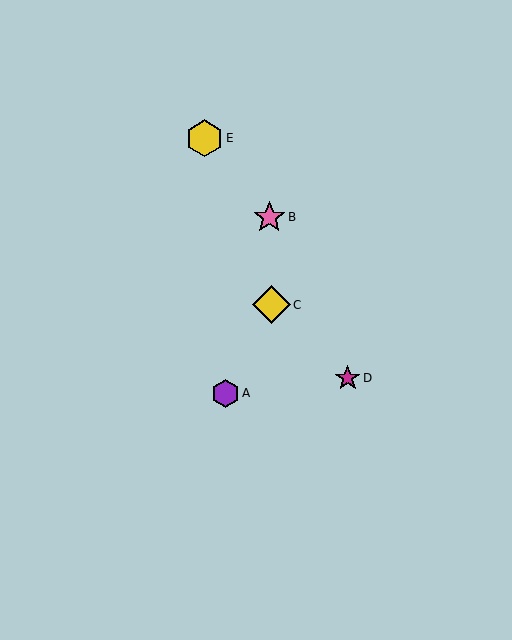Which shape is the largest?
The yellow diamond (labeled C) is the largest.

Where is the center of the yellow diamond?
The center of the yellow diamond is at (271, 305).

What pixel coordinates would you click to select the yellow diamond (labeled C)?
Click at (271, 305) to select the yellow diamond C.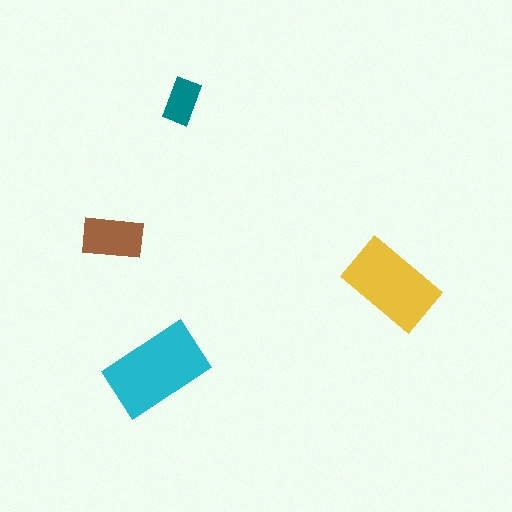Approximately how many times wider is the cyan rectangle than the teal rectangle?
About 2 times wider.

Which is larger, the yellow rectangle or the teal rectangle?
The yellow one.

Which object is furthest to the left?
The brown rectangle is leftmost.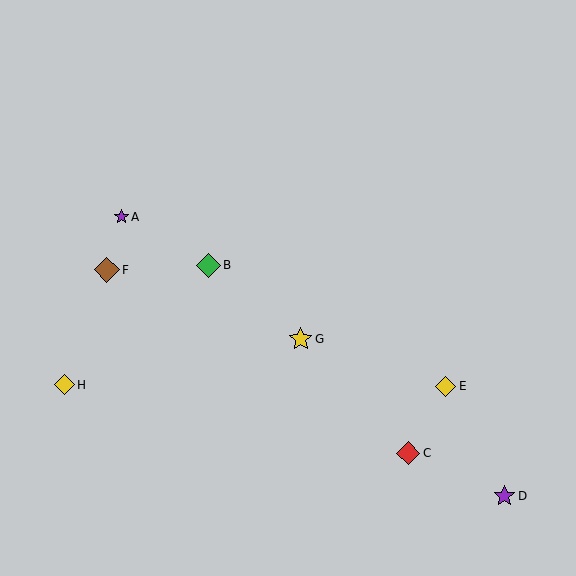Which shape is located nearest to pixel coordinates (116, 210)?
The purple star (labeled A) at (121, 217) is nearest to that location.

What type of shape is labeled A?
Shape A is a purple star.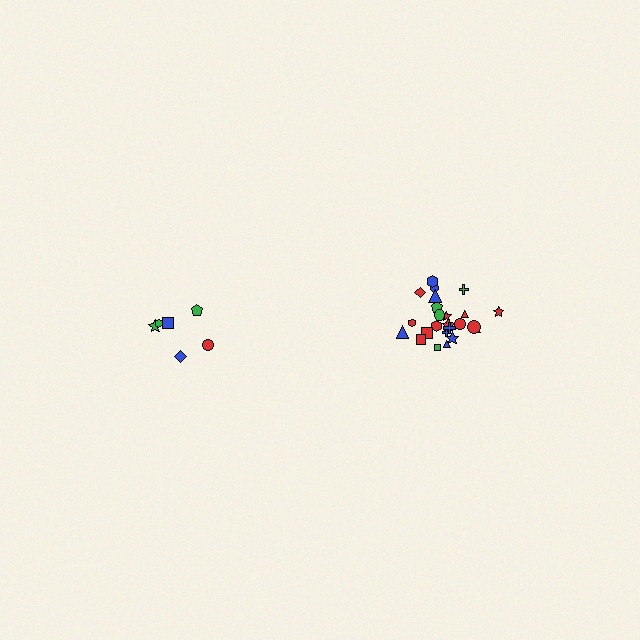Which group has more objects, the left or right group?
The right group.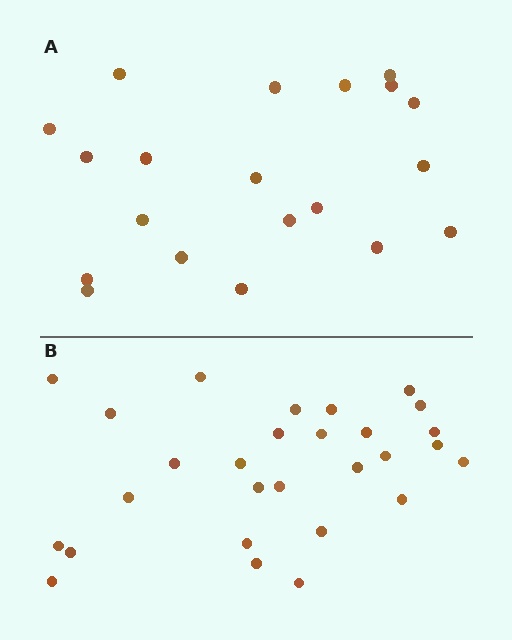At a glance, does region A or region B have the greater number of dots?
Region B (the bottom region) has more dots.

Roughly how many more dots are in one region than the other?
Region B has roughly 8 or so more dots than region A.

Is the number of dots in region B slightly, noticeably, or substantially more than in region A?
Region B has noticeably more, but not dramatically so. The ratio is roughly 1.4 to 1.